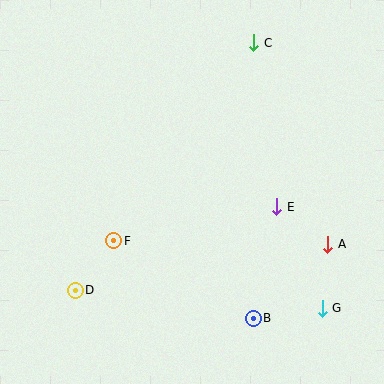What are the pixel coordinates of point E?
Point E is at (277, 207).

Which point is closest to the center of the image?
Point E at (277, 207) is closest to the center.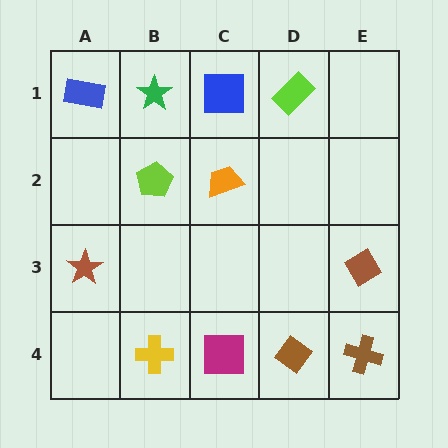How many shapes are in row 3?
2 shapes.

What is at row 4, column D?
A brown diamond.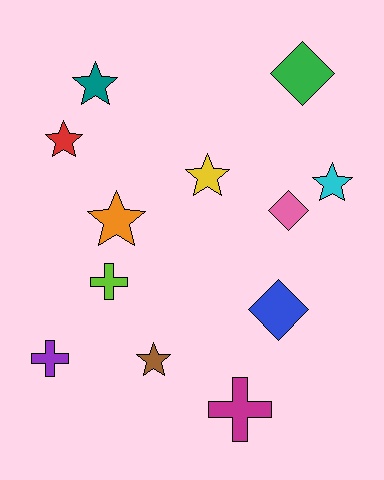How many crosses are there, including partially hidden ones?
There are 3 crosses.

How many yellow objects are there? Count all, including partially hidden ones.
There is 1 yellow object.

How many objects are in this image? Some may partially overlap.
There are 12 objects.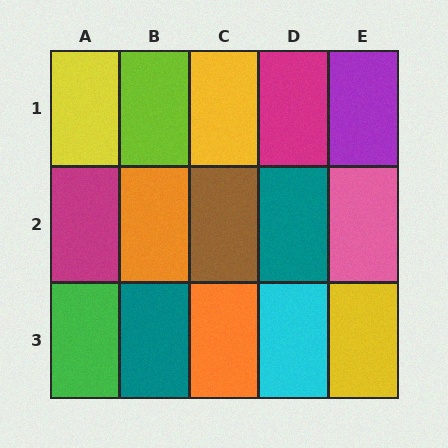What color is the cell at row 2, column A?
Magenta.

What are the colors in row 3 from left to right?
Green, teal, orange, cyan, yellow.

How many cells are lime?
1 cell is lime.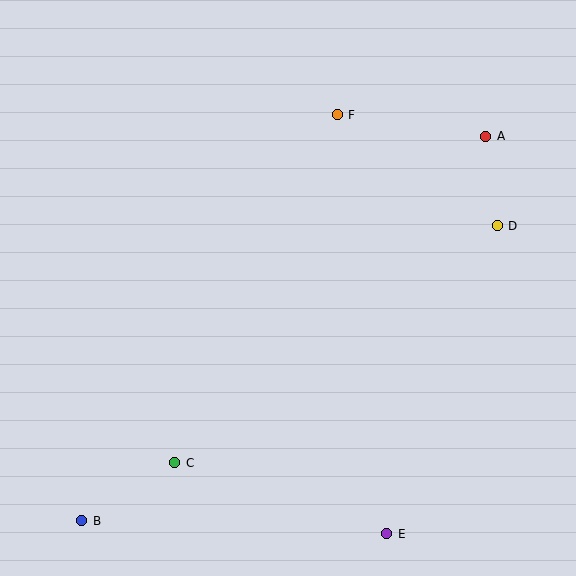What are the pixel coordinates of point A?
Point A is at (486, 136).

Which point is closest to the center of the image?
Point F at (337, 115) is closest to the center.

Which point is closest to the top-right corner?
Point A is closest to the top-right corner.